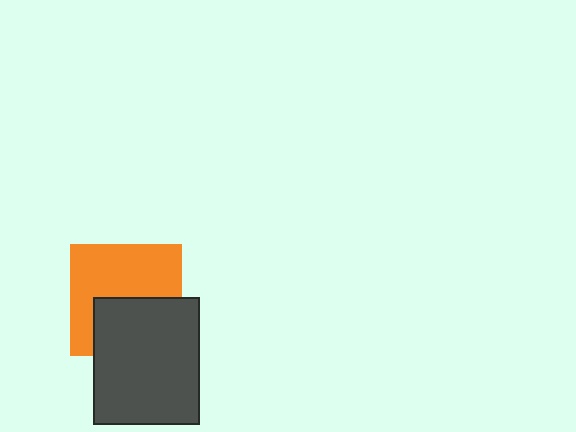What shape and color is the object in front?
The object in front is a dark gray rectangle.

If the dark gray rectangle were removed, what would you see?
You would see the complete orange square.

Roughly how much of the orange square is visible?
About half of it is visible (roughly 59%).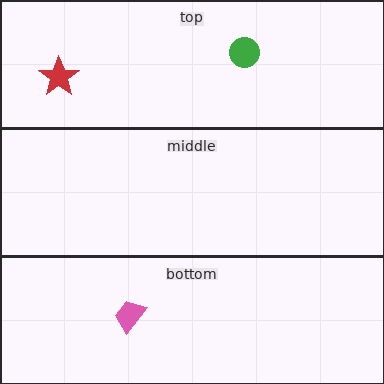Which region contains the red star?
The top region.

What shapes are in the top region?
The green circle, the red star.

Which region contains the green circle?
The top region.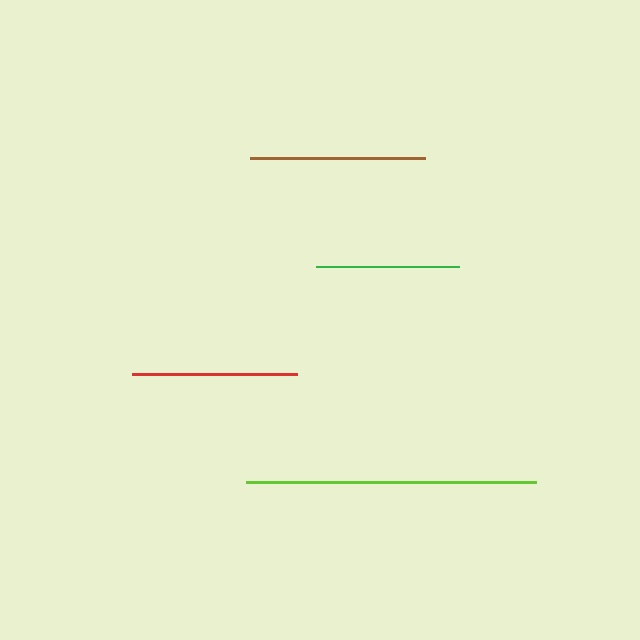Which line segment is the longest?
The lime line is the longest at approximately 290 pixels.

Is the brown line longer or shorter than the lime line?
The lime line is longer than the brown line.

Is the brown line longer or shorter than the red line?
The brown line is longer than the red line.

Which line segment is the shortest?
The green line is the shortest at approximately 143 pixels.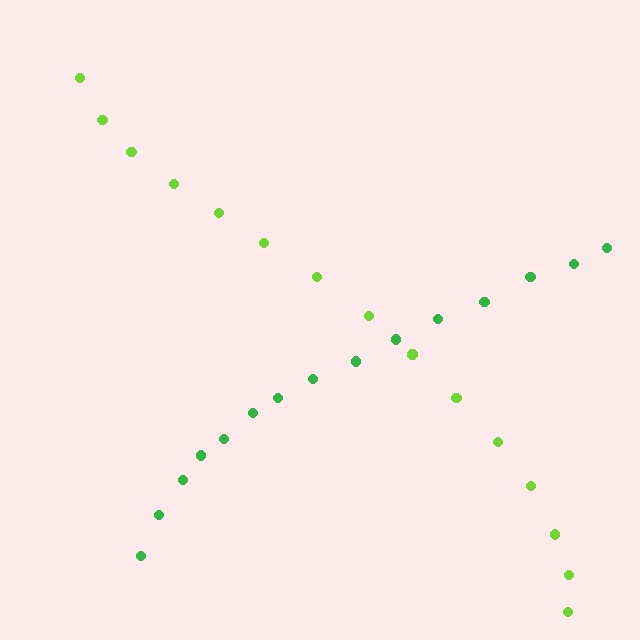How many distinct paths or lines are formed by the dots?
There are 2 distinct paths.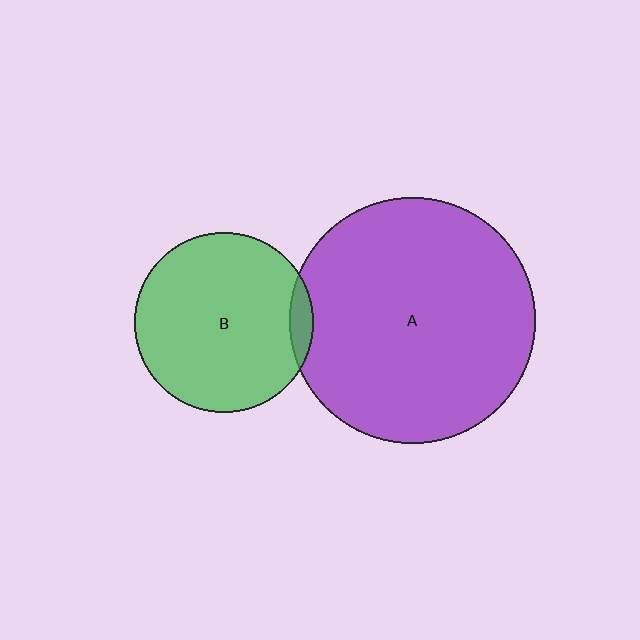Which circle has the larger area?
Circle A (purple).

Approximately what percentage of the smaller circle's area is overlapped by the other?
Approximately 5%.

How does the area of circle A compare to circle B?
Approximately 1.9 times.